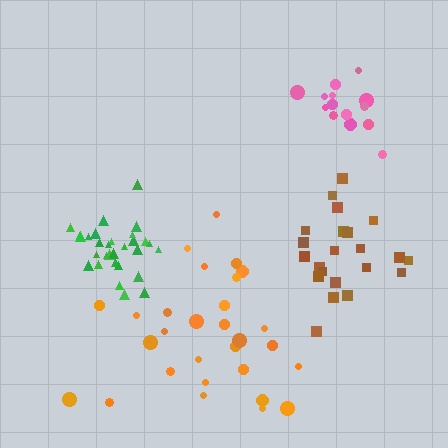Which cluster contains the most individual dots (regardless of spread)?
Green (31).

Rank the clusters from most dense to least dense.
green, pink, brown, orange.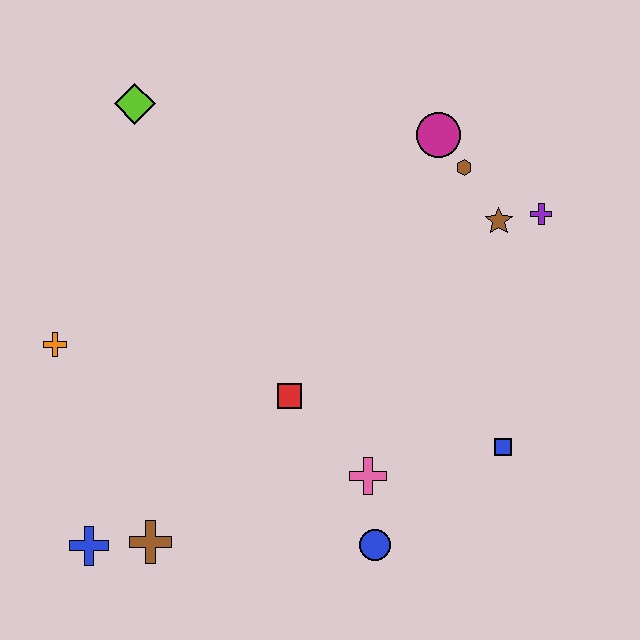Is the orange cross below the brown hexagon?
Yes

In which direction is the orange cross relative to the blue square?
The orange cross is to the left of the blue square.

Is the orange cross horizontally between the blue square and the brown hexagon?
No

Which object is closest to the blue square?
The pink cross is closest to the blue square.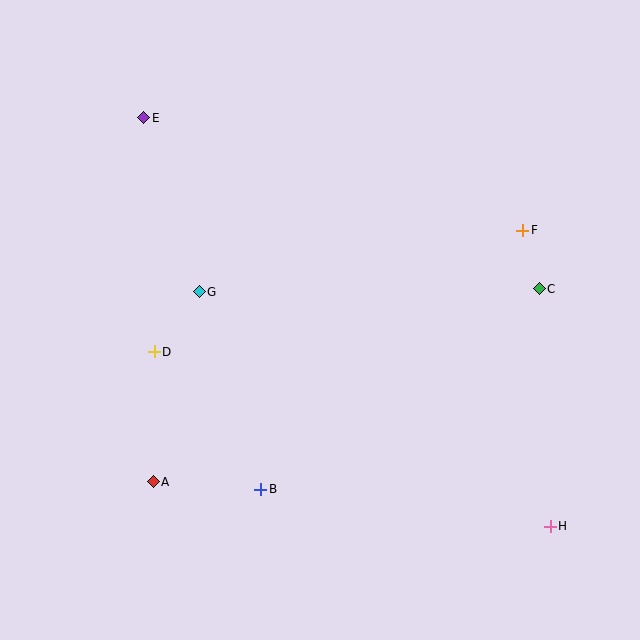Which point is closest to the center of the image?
Point G at (199, 292) is closest to the center.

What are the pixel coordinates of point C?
Point C is at (539, 289).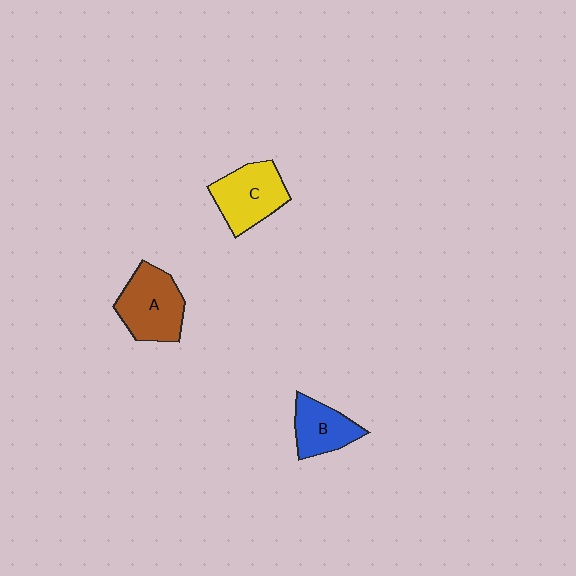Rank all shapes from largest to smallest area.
From largest to smallest: A (brown), C (yellow), B (blue).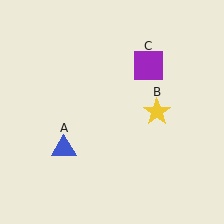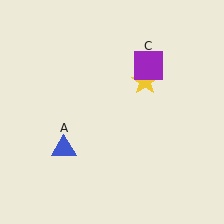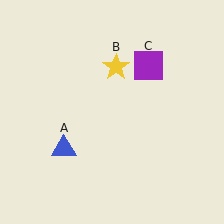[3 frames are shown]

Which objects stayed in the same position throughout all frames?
Blue triangle (object A) and purple square (object C) remained stationary.